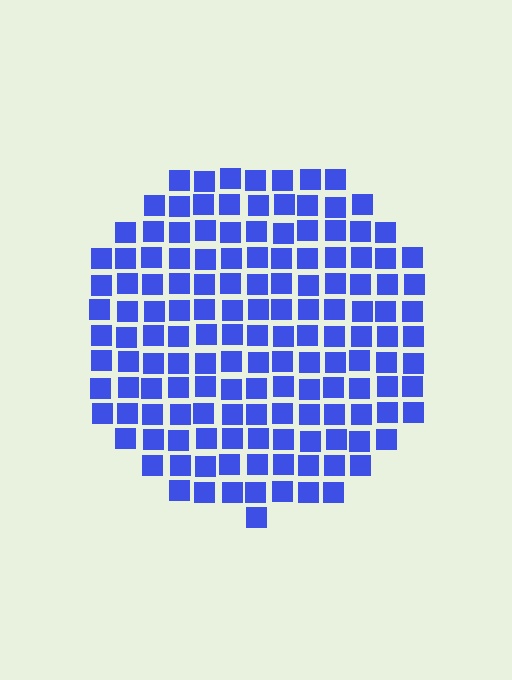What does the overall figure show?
The overall figure shows a circle.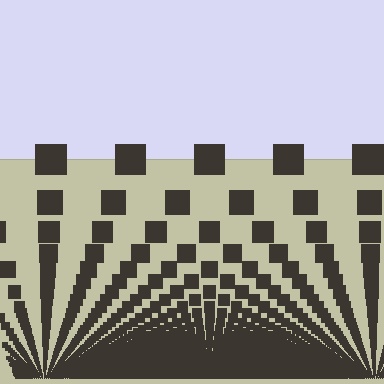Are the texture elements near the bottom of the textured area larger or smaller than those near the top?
Smaller. The gradient is inverted — elements near the bottom are smaller and denser.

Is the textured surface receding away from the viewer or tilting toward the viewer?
The surface appears to tilt toward the viewer. Texture elements get larger and sparser toward the top.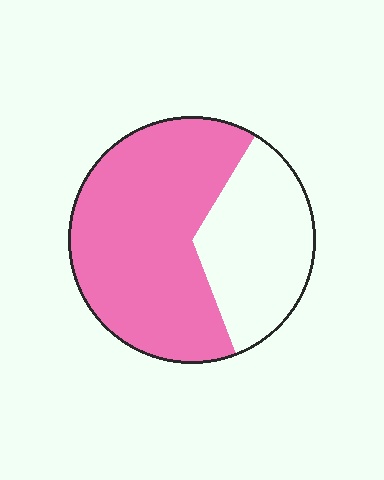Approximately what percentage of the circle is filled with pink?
Approximately 65%.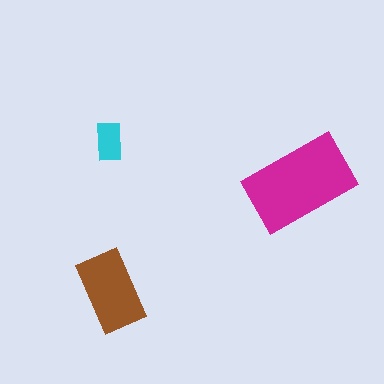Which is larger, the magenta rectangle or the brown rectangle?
The magenta one.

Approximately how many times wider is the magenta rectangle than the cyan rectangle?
About 3 times wider.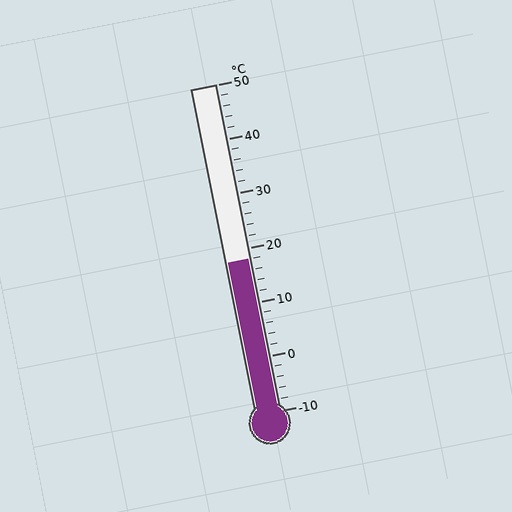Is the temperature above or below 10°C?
The temperature is above 10°C.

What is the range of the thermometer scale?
The thermometer scale ranges from -10°C to 50°C.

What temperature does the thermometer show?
The thermometer shows approximately 18°C.